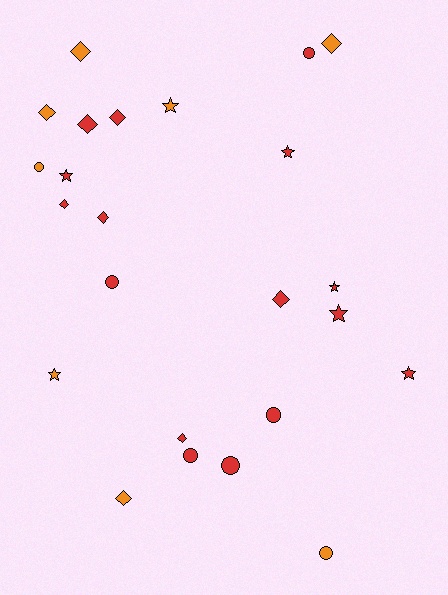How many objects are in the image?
There are 24 objects.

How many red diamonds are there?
There are 6 red diamonds.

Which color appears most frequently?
Red, with 16 objects.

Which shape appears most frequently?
Diamond, with 10 objects.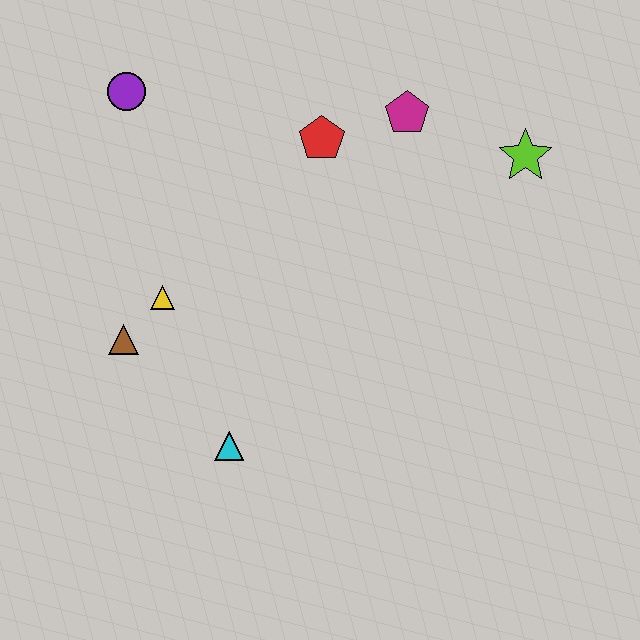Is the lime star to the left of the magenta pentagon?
No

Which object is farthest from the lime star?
The brown triangle is farthest from the lime star.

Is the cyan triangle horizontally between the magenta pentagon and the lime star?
No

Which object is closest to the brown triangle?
The yellow triangle is closest to the brown triangle.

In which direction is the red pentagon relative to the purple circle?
The red pentagon is to the right of the purple circle.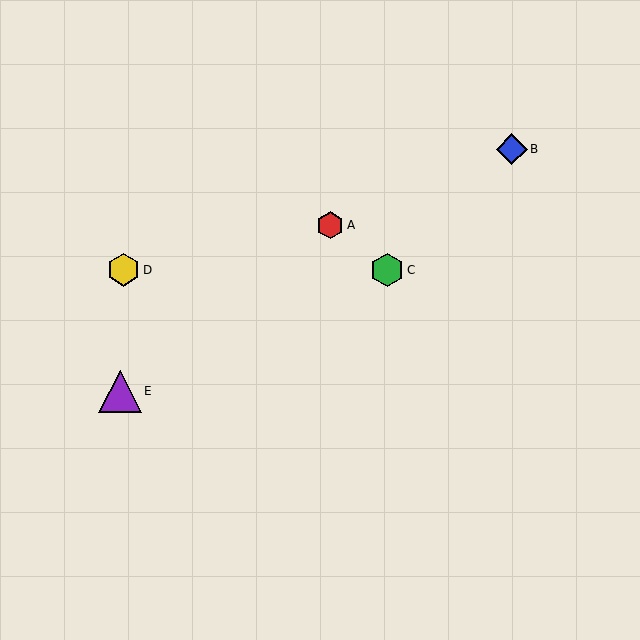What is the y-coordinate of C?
Object C is at y≈270.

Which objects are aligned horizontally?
Objects C, D are aligned horizontally.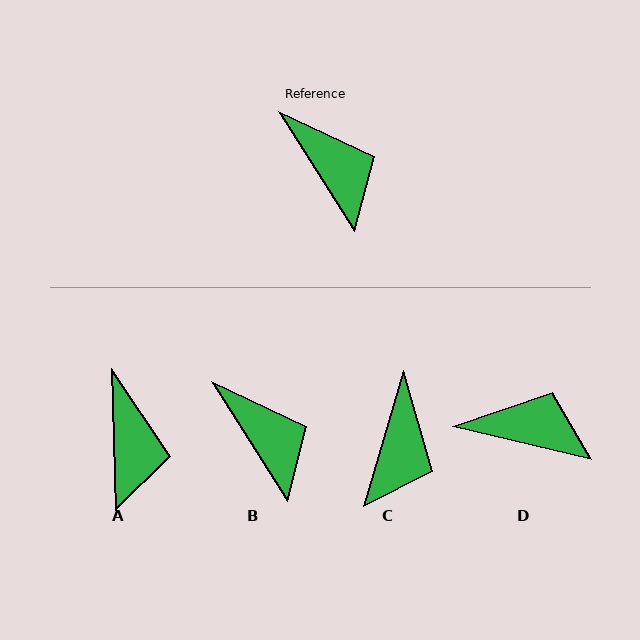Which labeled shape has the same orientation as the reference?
B.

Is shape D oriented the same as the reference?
No, it is off by about 44 degrees.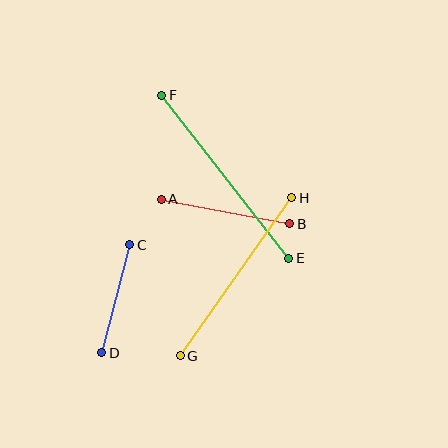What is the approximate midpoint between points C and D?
The midpoint is at approximately (116, 299) pixels.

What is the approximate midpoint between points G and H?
The midpoint is at approximately (236, 277) pixels.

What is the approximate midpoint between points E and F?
The midpoint is at approximately (225, 177) pixels.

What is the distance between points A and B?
The distance is approximately 131 pixels.